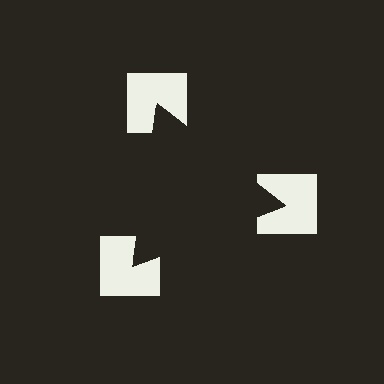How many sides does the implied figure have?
3 sides.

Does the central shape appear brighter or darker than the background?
It typically appears slightly darker than the background, even though no actual brightness change is drawn.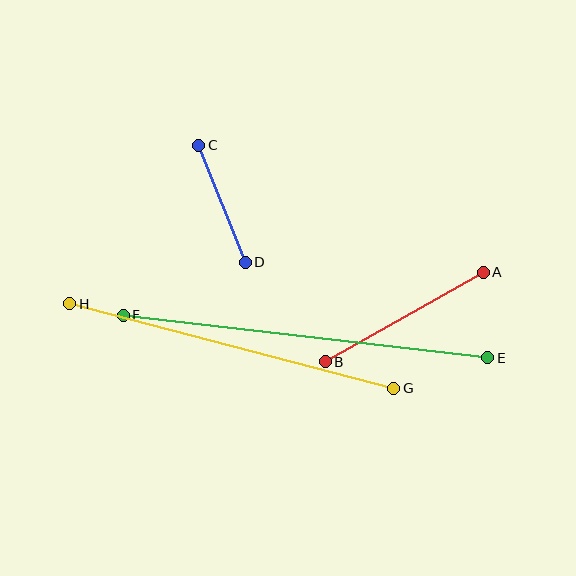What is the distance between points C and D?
The distance is approximately 126 pixels.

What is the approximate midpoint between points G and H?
The midpoint is at approximately (232, 346) pixels.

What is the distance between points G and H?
The distance is approximately 335 pixels.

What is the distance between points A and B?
The distance is approximately 182 pixels.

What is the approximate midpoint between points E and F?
The midpoint is at approximately (305, 337) pixels.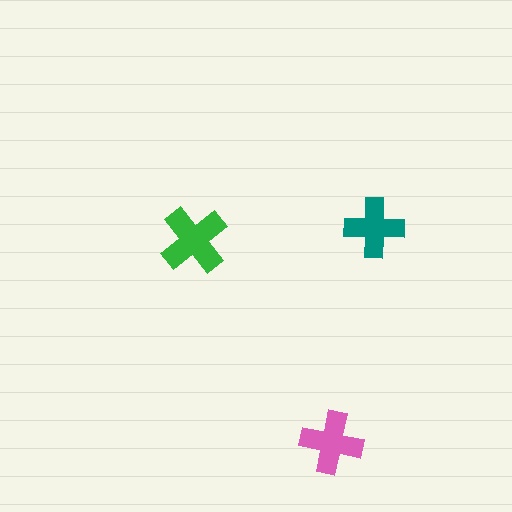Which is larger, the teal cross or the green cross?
The green one.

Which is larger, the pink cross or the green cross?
The green one.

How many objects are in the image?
There are 3 objects in the image.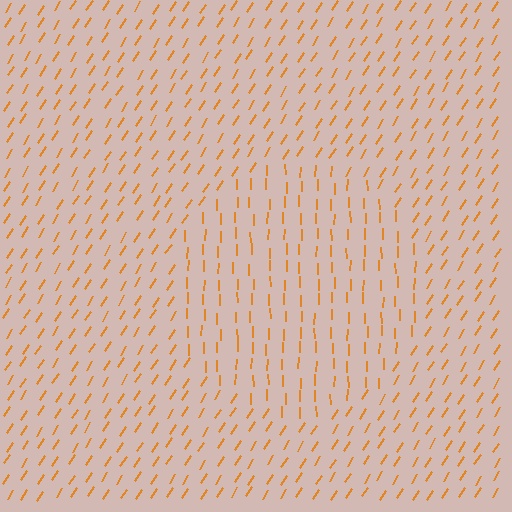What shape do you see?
I see a circle.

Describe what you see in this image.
The image is filled with small orange line segments. A circle region in the image has lines oriented differently from the surrounding lines, creating a visible texture boundary.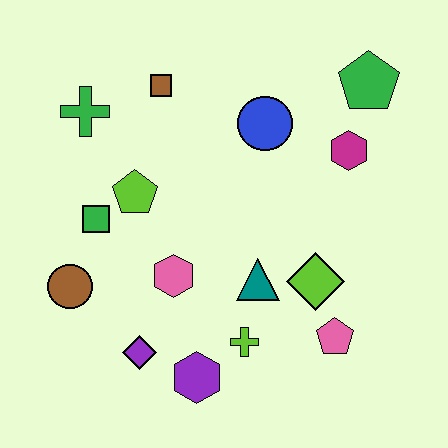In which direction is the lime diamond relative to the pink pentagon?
The lime diamond is above the pink pentagon.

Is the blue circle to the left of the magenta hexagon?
Yes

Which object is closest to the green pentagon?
The magenta hexagon is closest to the green pentagon.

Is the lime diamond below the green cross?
Yes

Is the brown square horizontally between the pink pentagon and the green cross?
Yes